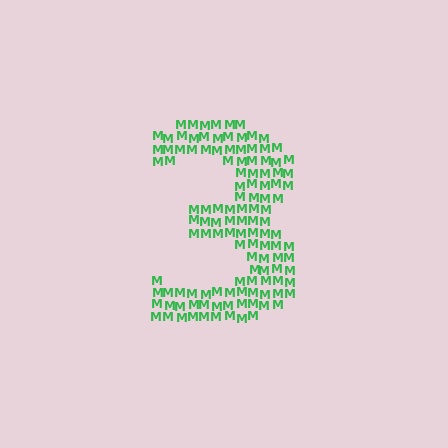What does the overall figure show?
The overall figure shows the digit 3.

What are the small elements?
The small elements are letter M's.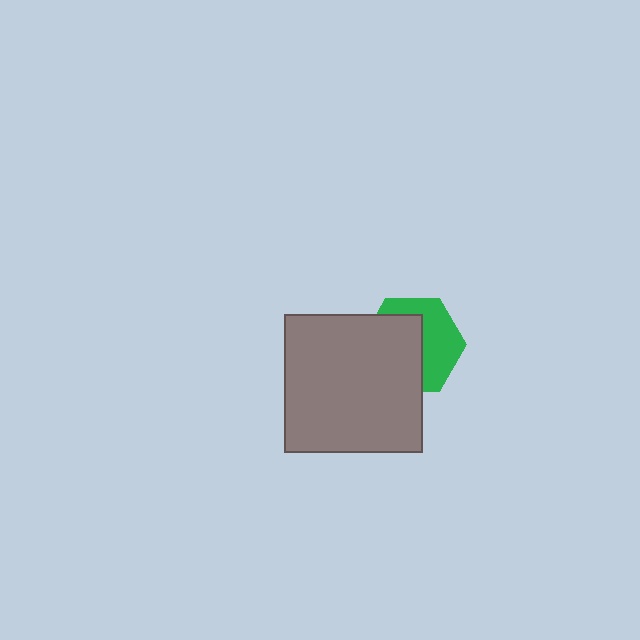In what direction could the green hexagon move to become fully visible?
The green hexagon could move toward the upper-right. That would shift it out from behind the gray square entirely.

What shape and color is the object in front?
The object in front is a gray square.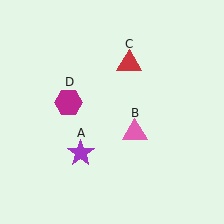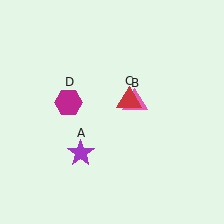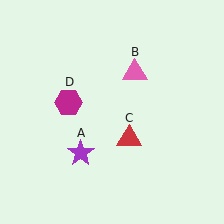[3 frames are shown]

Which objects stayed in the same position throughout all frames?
Purple star (object A) and magenta hexagon (object D) remained stationary.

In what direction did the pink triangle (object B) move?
The pink triangle (object B) moved up.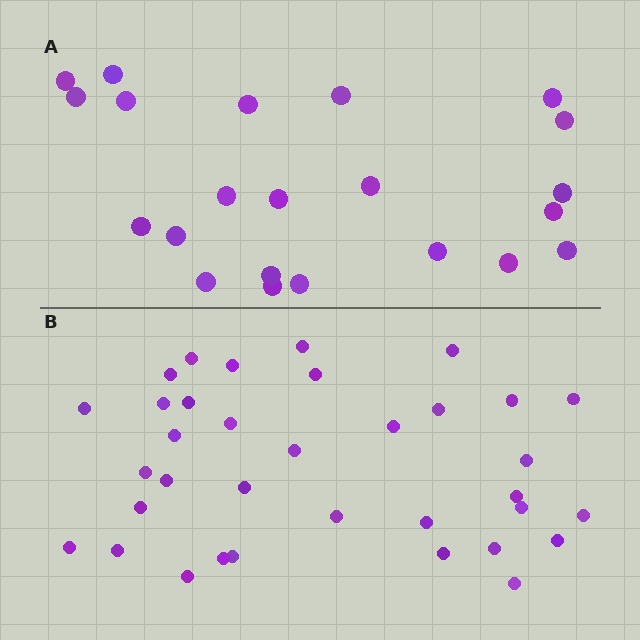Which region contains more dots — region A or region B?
Region B (the bottom region) has more dots.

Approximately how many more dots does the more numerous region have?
Region B has approximately 15 more dots than region A.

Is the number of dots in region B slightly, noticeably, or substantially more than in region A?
Region B has substantially more. The ratio is roughly 1.6 to 1.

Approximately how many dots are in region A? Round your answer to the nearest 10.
About 20 dots. (The exact count is 22, which rounds to 20.)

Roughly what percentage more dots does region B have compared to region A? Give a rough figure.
About 60% more.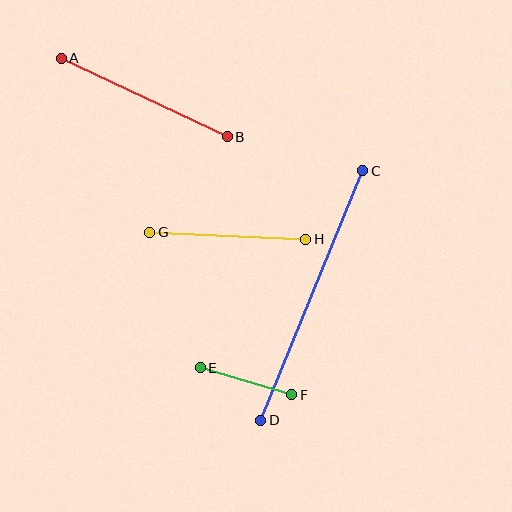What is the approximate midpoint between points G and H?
The midpoint is at approximately (228, 236) pixels.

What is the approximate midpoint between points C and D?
The midpoint is at approximately (312, 296) pixels.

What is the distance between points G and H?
The distance is approximately 156 pixels.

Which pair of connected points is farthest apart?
Points C and D are farthest apart.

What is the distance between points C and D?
The distance is approximately 269 pixels.